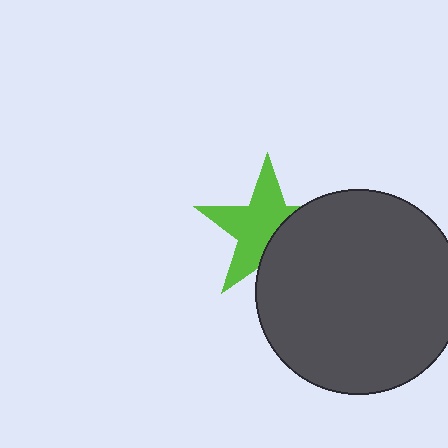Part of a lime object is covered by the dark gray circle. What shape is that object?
It is a star.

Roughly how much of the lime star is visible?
About half of it is visible (roughly 63%).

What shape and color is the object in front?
The object in front is a dark gray circle.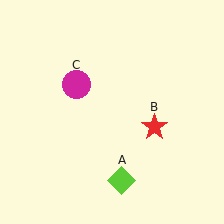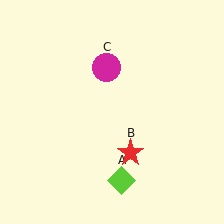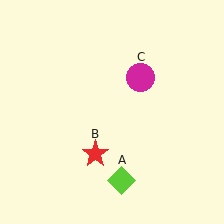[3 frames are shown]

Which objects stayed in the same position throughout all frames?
Lime diamond (object A) remained stationary.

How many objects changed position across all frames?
2 objects changed position: red star (object B), magenta circle (object C).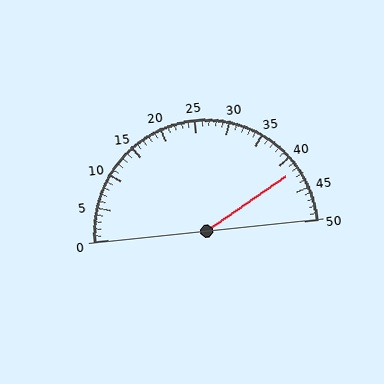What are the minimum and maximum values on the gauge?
The gauge ranges from 0 to 50.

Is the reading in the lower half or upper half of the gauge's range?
The reading is in the upper half of the range (0 to 50).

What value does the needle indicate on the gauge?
The needle indicates approximately 42.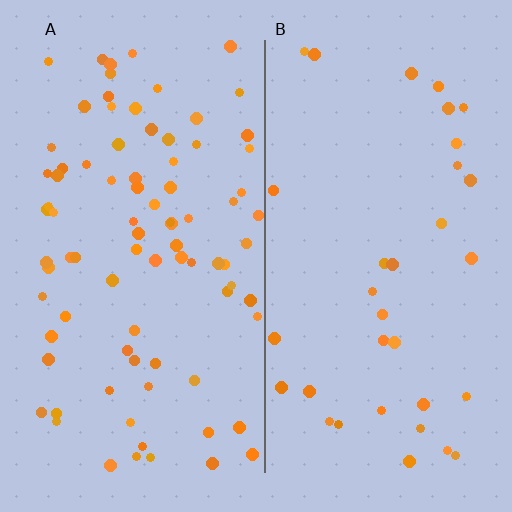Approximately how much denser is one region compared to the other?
Approximately 2.5× — region A over region B.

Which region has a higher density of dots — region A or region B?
A (the left).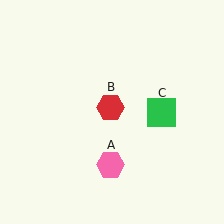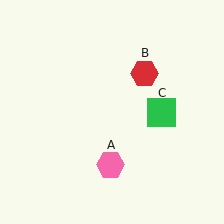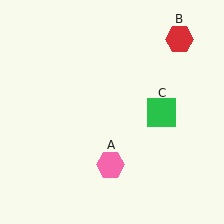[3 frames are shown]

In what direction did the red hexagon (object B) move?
The red hexagon (object B) moved up and to the right.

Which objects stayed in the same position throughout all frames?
Pink hexagon (object A) and green square (object C) remained stationary.